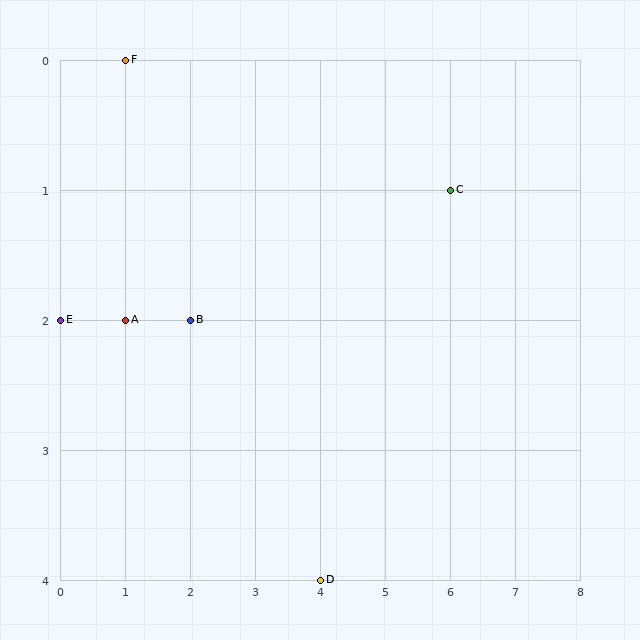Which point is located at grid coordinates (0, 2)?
Point E is at (0, 2).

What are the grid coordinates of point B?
Point B is at grid coordinates (2, 2).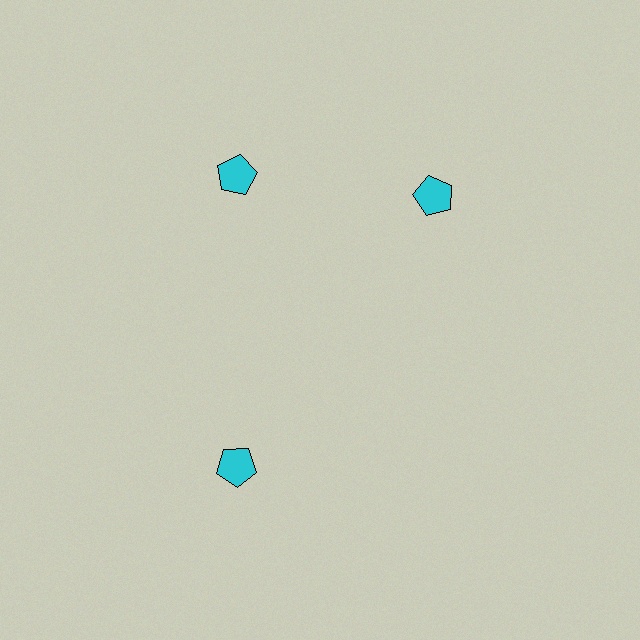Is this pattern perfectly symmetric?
No. The 3 cyan pentagons are arranged in a ring, but one element near the 3 o'clock position is rotated out of alignment along the ring, breaking the 3-fold rotational symmetry.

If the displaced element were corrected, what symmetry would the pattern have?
It would have 3-fold rotational symmetry — the pattern would map onto itself every 120 degrees.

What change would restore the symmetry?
The symmetry would be restored by rotating it back into even spacing with its neighbors so that all 3 pentagons sit at equal angles and equal distance from the center.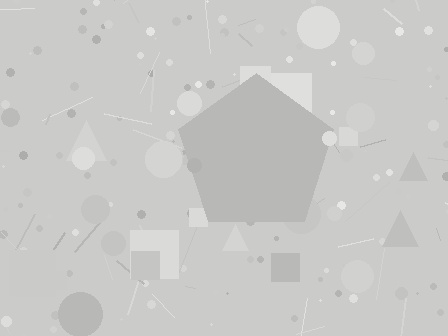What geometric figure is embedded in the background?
A pentagon is embedded in the background.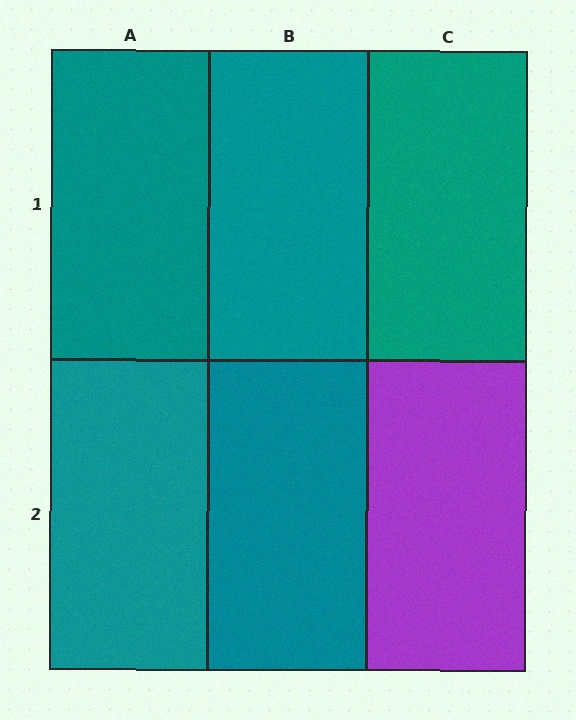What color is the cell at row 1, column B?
Teal.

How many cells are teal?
5 cells are teal.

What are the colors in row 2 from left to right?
Teal, teal, purple.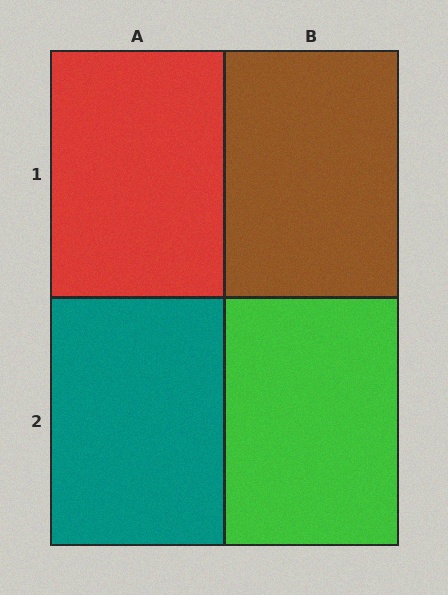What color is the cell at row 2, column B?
Green.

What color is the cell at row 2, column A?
Teal.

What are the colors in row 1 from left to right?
Red, brown.